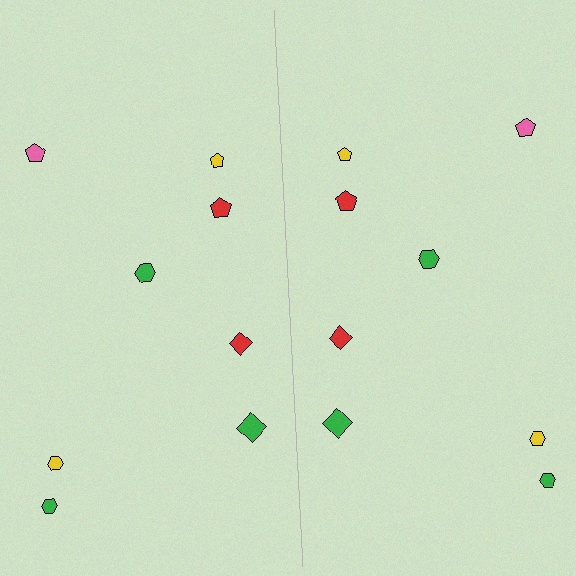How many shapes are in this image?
There are 16 shapes in this image.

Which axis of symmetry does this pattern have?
The pattern has a vertical axis of symmetry running through the center of the image.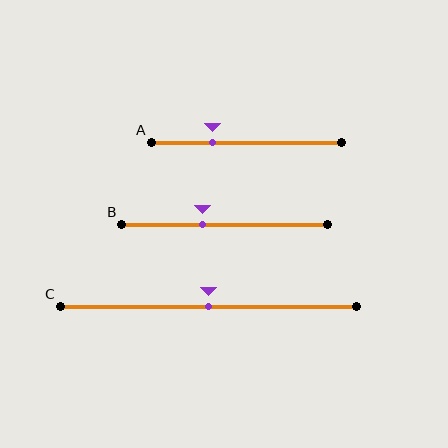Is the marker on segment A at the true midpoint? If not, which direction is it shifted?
No, the marker on segment A is shifted to the left by about 18% of the segment length.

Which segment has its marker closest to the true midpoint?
Segment C has its marker closest to the true midpoint.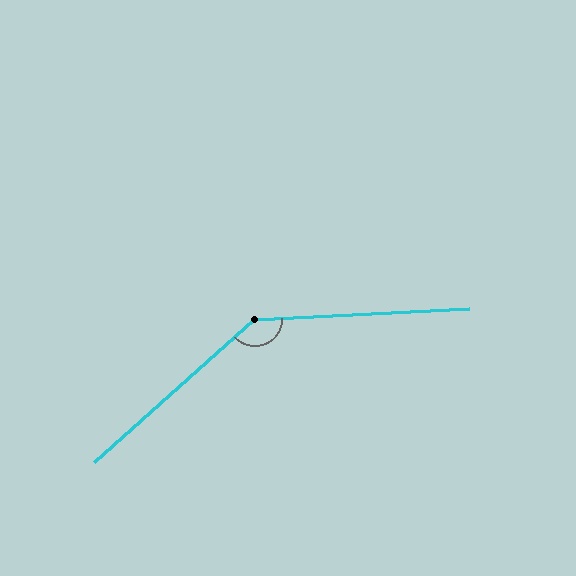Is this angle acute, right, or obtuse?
It is obtuse.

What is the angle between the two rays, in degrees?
Approximately 141 degrees.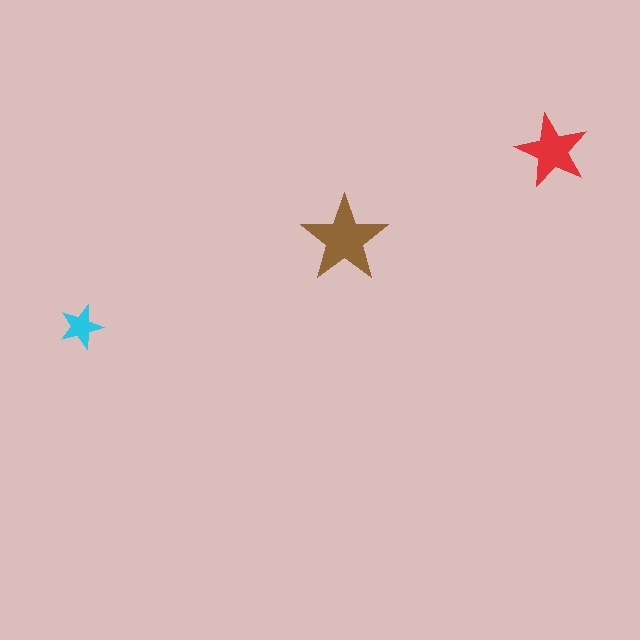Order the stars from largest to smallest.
the brown one, the red one, the cyan one.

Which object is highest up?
The red star is topmost.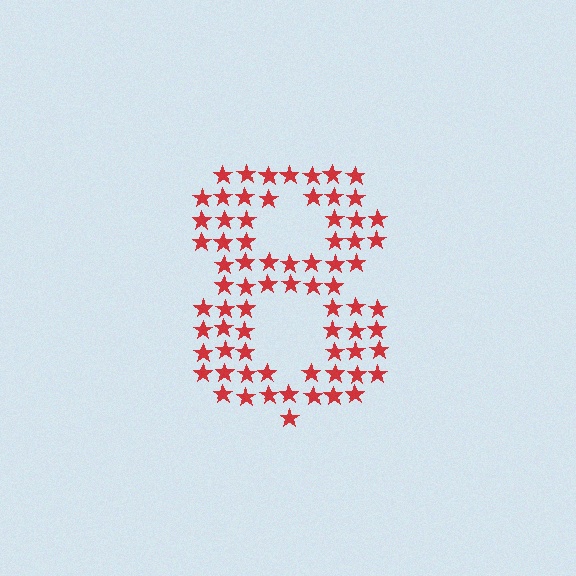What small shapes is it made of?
It is made of small stars.